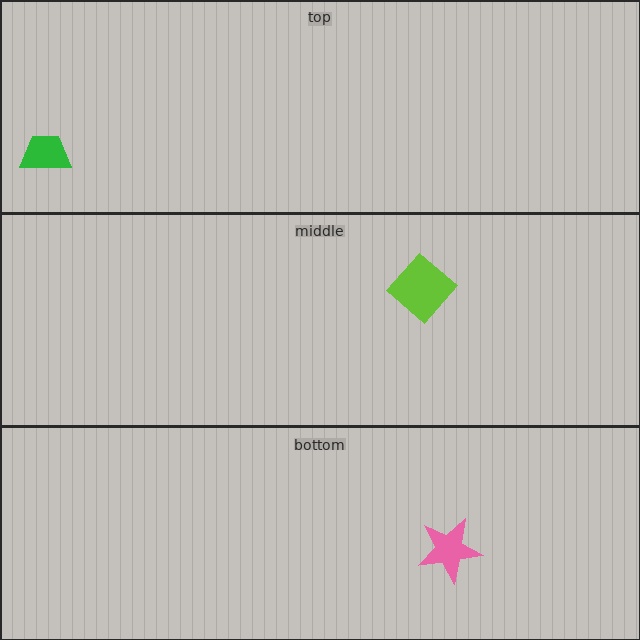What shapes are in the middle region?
The lime diamond.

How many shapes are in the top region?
1.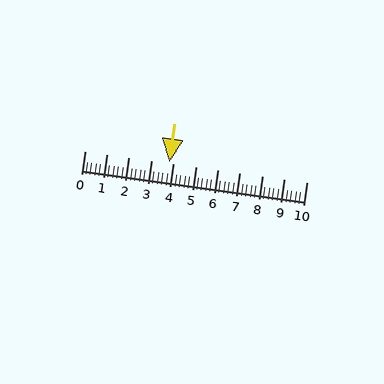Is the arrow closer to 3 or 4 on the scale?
The arrow is closer to 4.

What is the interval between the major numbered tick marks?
The major tick marks are spaced 1 units apart.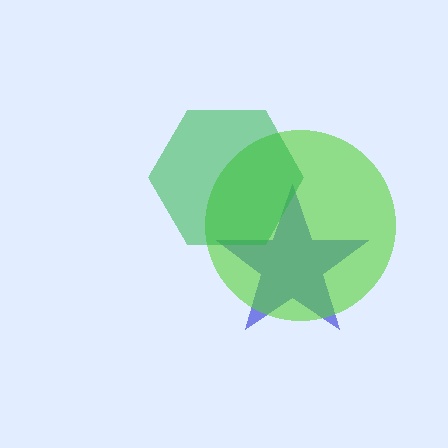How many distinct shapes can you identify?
There are 3 distinct shapes: a blue star, a lime circle, a green hexagon.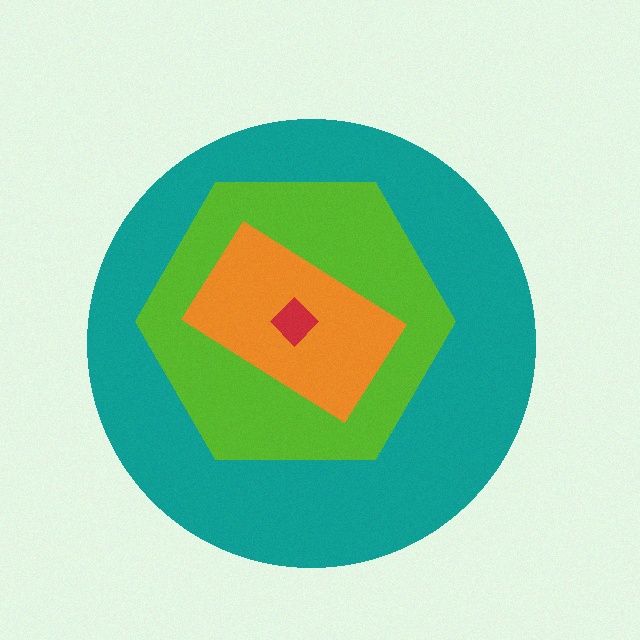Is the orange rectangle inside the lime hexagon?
Yes.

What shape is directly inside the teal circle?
The lime hexagon.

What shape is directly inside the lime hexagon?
The orange rectangle.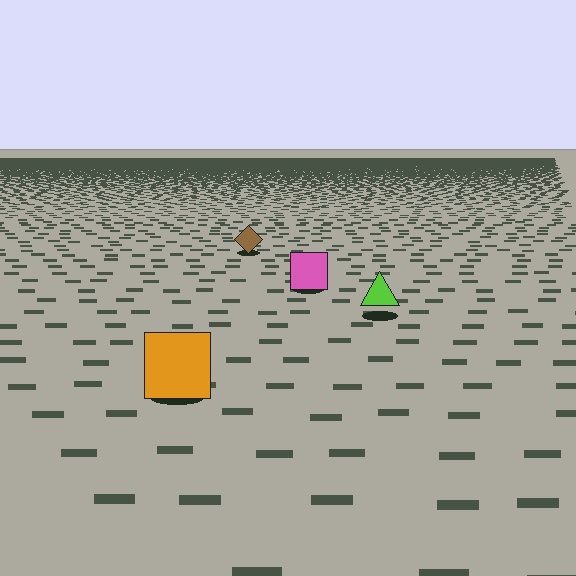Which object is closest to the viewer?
The orange square is closest. The texture marks near it are larger and more spread out.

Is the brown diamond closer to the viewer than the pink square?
No. The pink square is closer — you can tell from the texture gradient: the ground texture is coarser near it.